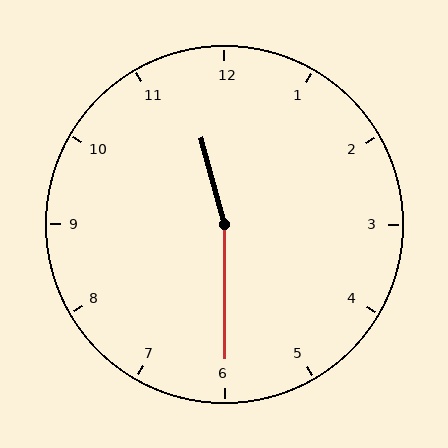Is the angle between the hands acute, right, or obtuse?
It is obtuse.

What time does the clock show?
11:30.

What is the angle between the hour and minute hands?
Approximately 165 degrees.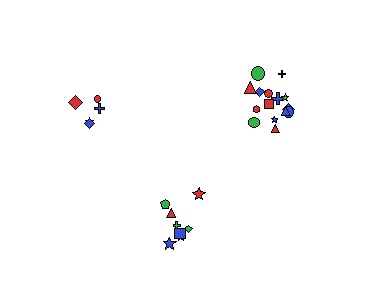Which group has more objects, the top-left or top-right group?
The top-right group.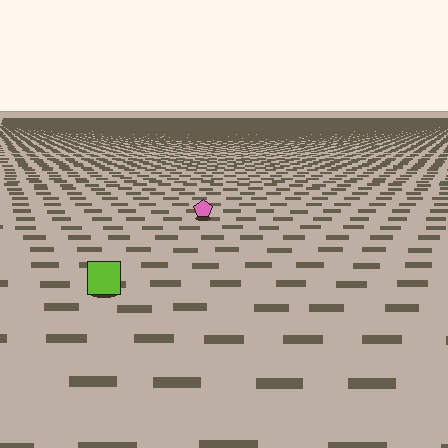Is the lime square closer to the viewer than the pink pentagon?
Yes. The lime square is closer — you can tell from the texture gradient: the ground texture is coarser near it.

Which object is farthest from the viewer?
The pink pentagon is farthest from the viewer. It appears smaller and the ground texture around it is denser.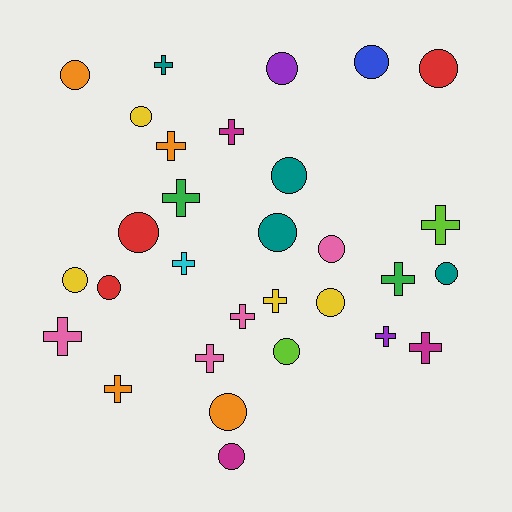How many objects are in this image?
There are 30 objects.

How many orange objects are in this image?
There are 4 orange objects.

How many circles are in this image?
There are 16 circles.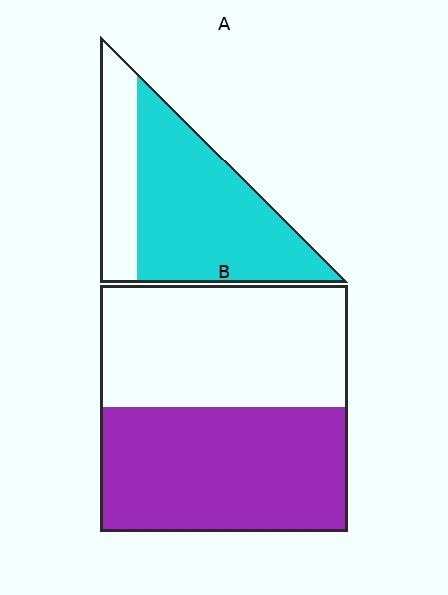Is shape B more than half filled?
Roughly half.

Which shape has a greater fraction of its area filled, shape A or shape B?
Shape A.